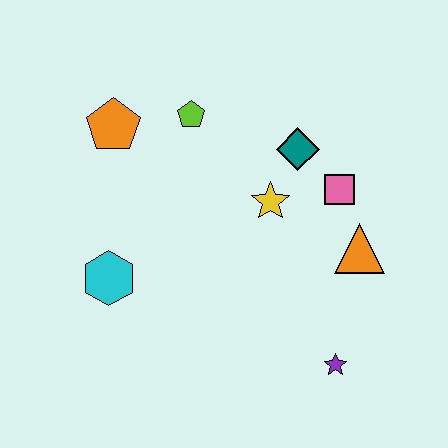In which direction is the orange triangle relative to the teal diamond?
The orange triangle is below the teal diamond.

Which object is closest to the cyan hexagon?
The orange pentagon is closest to the cyan hexagon.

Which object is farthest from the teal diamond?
The cyan hexagon is farthest from the teal diamond.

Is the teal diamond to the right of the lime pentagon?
Yes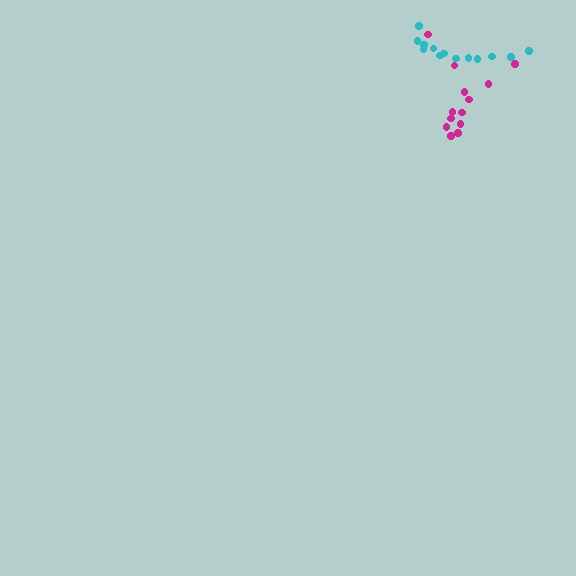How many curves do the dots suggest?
There are 2 distinct paths.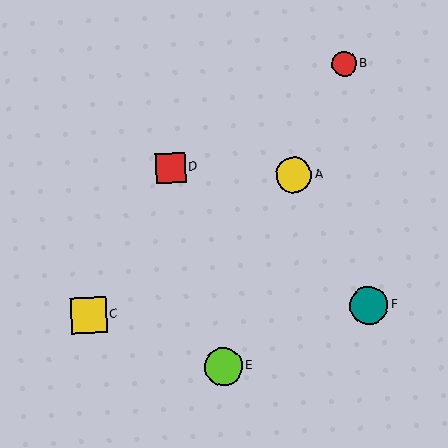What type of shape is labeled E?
Shape E is a lime circle.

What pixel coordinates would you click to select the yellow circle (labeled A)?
Click at (294, 175) to select the yellow circle A.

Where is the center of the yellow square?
The center of the yellow square is at (89, 315).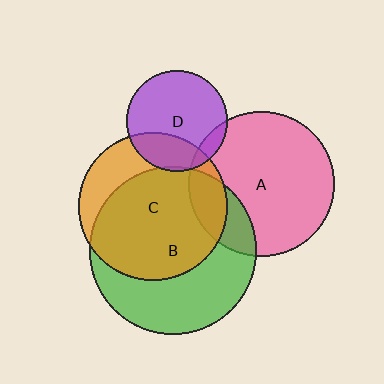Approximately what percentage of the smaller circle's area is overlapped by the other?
Approximately 10%.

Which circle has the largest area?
Circle B (green).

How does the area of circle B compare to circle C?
Approximately 1.3 times.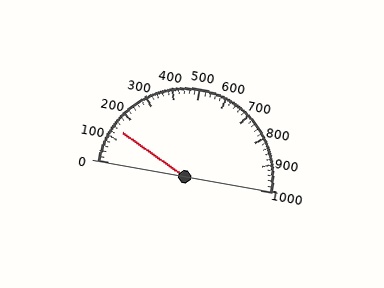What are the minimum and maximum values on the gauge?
The gauge ranges from 0 to 1000.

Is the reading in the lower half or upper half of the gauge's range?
The reading is in the lower half of the range (0 to 1000).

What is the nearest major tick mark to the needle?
The nearest major tick mark is 100.